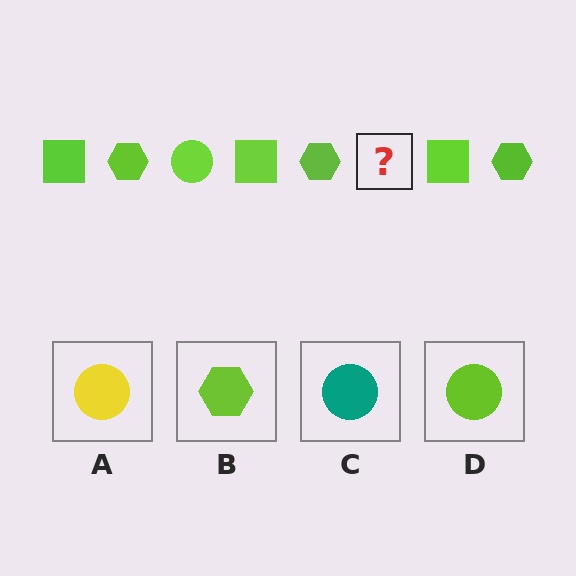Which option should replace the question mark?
Option D.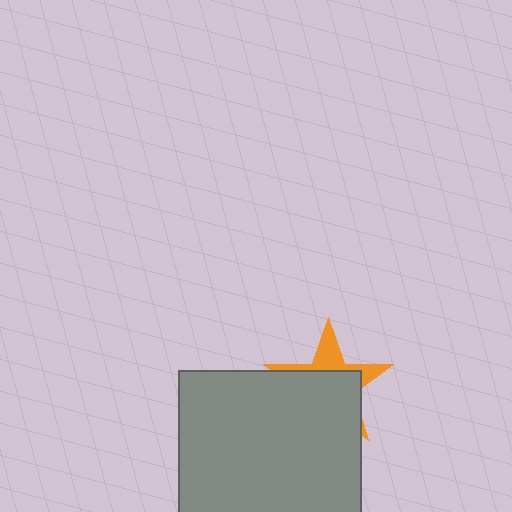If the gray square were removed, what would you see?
You would see the complete orange star.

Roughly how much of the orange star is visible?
A small part of it is visible (roughly 33%).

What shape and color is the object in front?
The object in front is a gray square.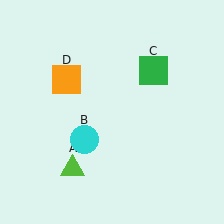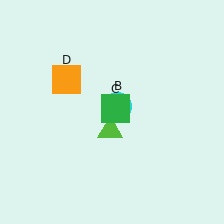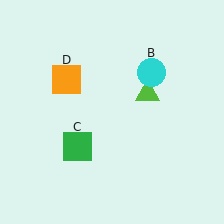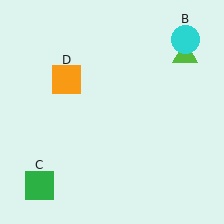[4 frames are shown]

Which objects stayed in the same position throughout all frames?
Orange square (object D) remained stationary.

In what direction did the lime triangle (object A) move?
The lime triangle (object A) moved up and to the right.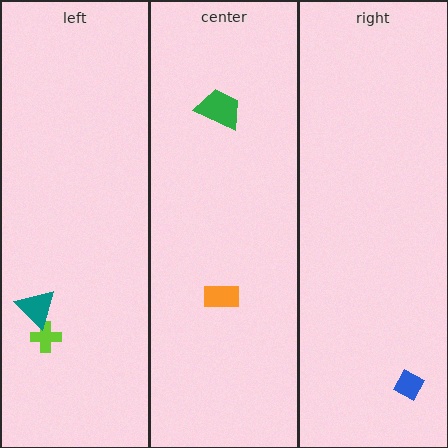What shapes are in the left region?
The lime cross, the teal triangle.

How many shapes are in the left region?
2.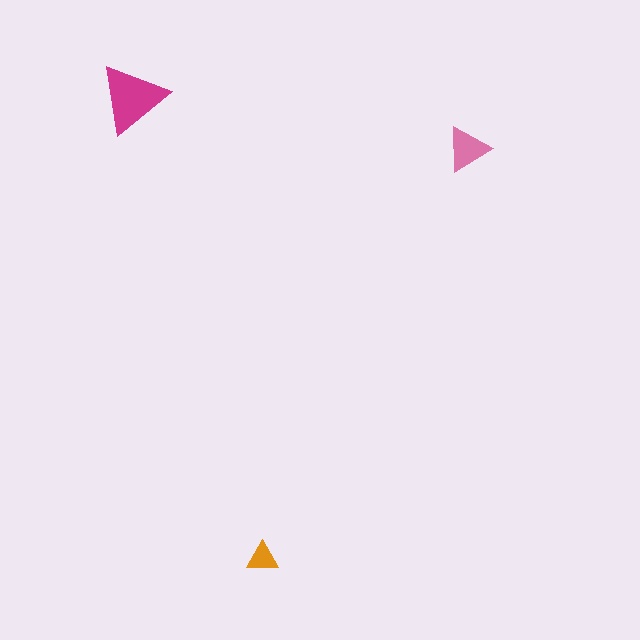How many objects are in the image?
There are 3 objects in the image.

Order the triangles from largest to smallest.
the magenta one, the pink one, the orange one.